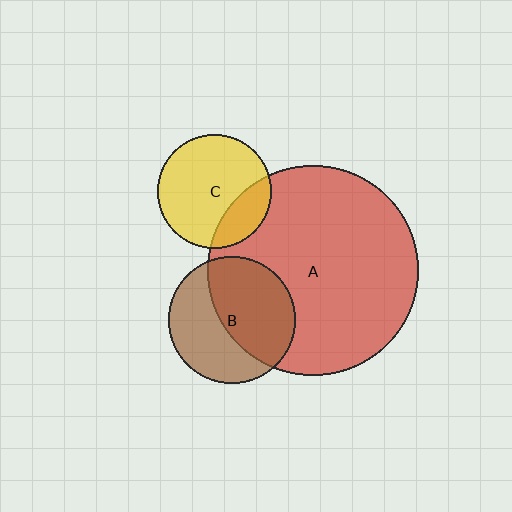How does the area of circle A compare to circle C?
Approximately 3.4 times.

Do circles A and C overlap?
Yes.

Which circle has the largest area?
Circle A (red).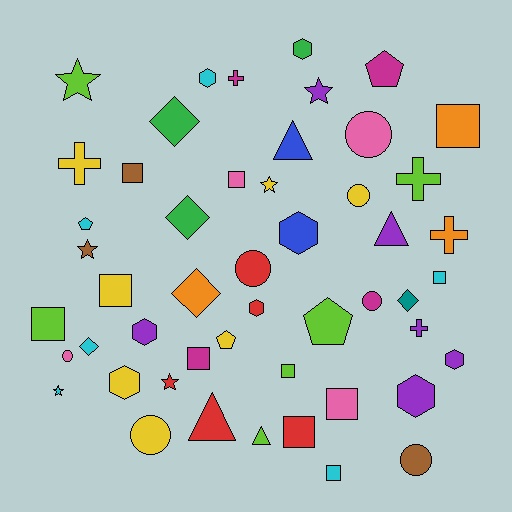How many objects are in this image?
There are 50 objects.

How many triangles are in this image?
There are 4 triangles.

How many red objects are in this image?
There are 5 red objects.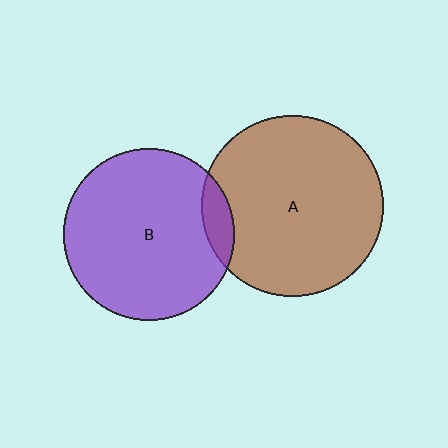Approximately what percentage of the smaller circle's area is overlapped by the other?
Approximately 10%.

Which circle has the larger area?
Circle A (brown).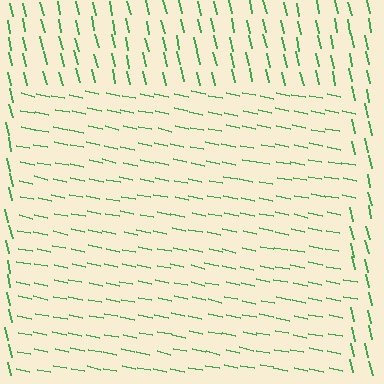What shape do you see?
I see a rectangle.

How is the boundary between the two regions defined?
The boundary is defined purely by a change in line orientation (approximately 66 degrees difference). All lines are the same color and thickness.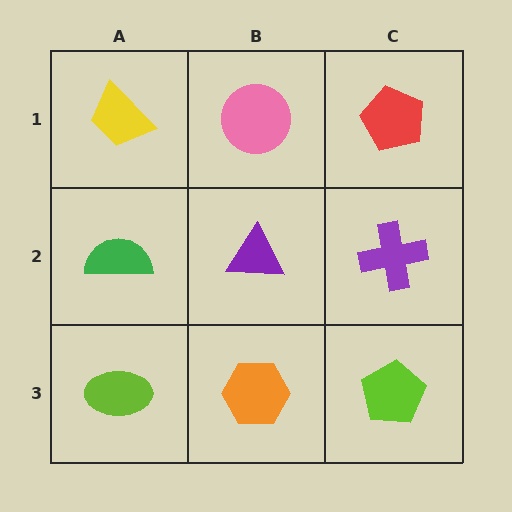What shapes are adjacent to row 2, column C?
A red pentagon (row 1, column C), a lime pentagon (row 3, column C), a purple triangle (row 2, column B).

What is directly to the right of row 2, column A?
A purple triangle.